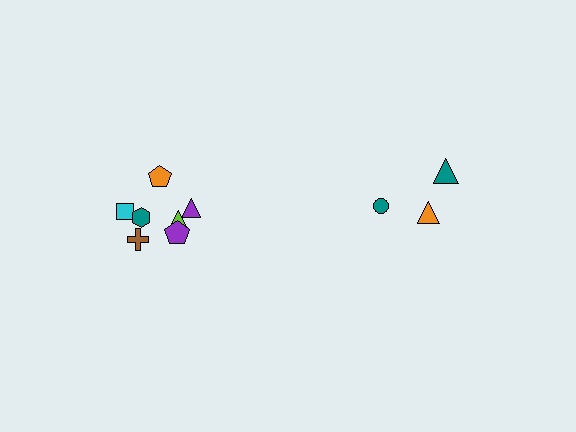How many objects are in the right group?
There are 3 objects.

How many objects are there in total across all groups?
There are 10 objects.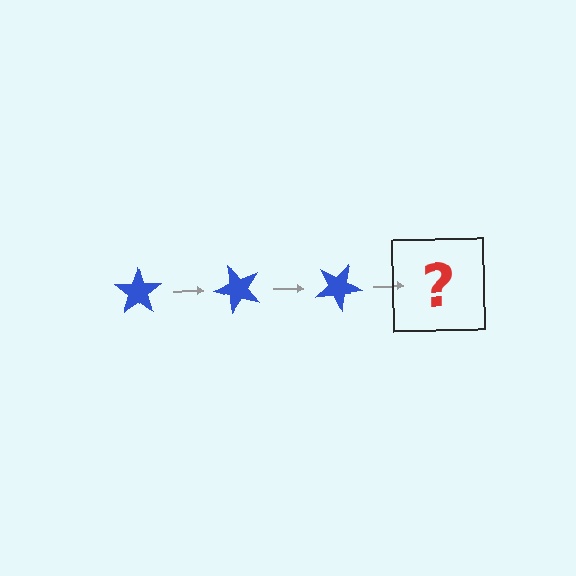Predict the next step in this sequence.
The next step is a blue star rotated 150 degrees.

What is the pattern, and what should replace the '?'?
The pattern is that the star rotates 50 degrees each step. The '?' should be a blue star rotated 150 degrees.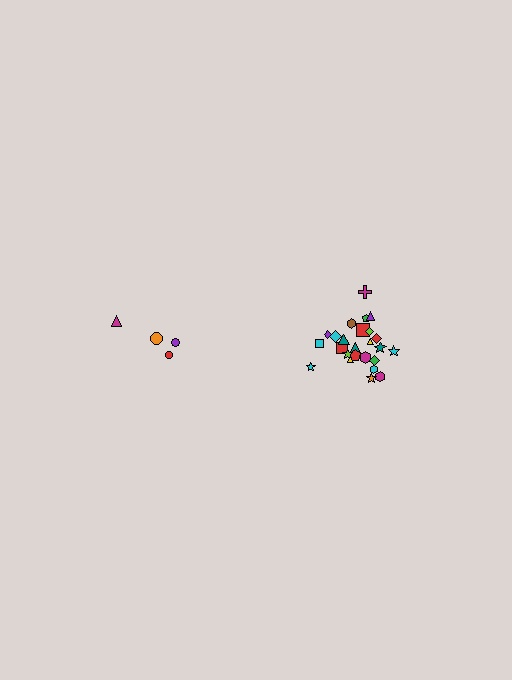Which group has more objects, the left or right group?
The right group.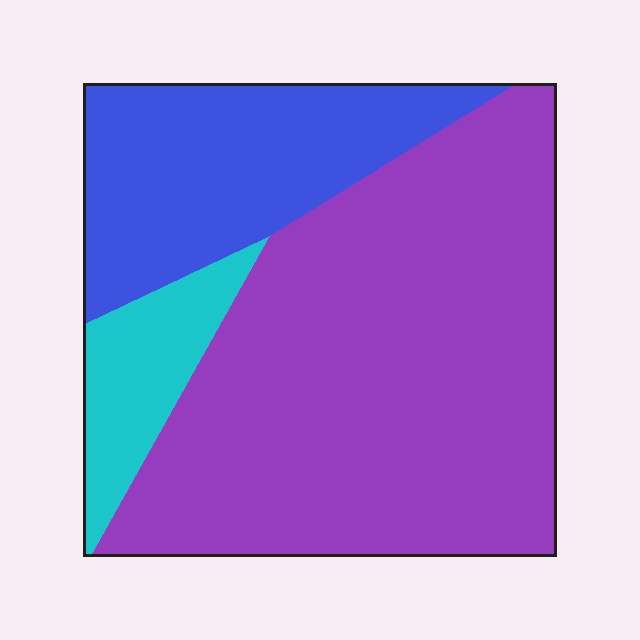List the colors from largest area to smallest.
From largest to smallest: purple, blue, cyan.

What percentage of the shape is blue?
Blue takes up about one quarter (1/4) of the shape.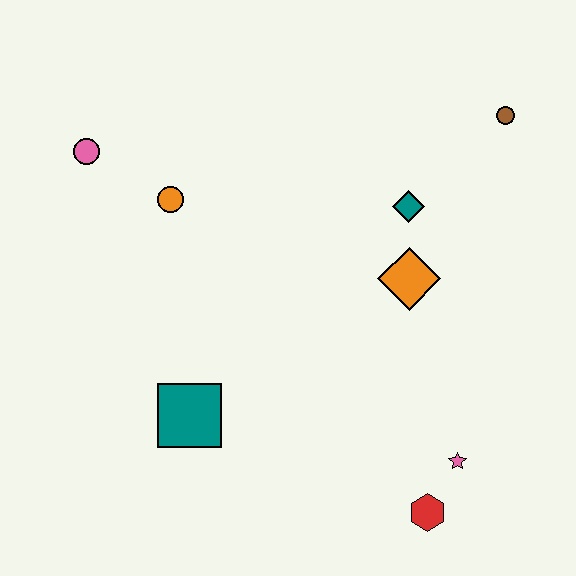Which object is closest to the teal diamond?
The orange diamond is closest to the teal diamond.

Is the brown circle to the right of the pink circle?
Yes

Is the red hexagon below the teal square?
Yes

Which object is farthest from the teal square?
The brown circle is farthest from the teal square.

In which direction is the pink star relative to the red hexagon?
The pink star is above the red hexagon.